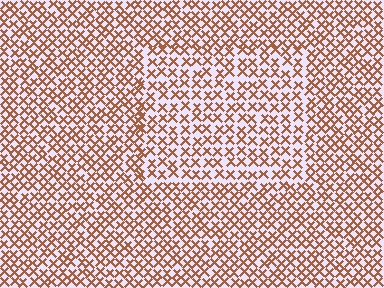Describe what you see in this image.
The image contains small brown elements arranged at two different densities. A rectangle-shaped region is visible where the elements are less densely packed than the surrounding area.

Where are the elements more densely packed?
The elements are more densely packed outside the rectangle boundary.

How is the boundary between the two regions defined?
The boundary is defined by a change in element density (approximately 1.4x ratio). All elements are the same color, size, and shape.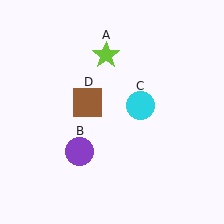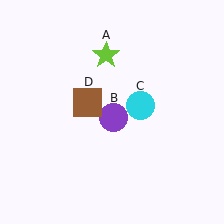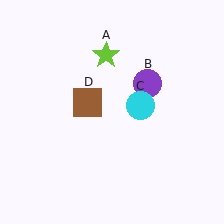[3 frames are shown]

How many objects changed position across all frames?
1 object changed position: purple circle (object B).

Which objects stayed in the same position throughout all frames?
Lime star (object A) and cyan circle (object C) and brown square (object D) remained stationary.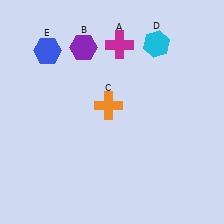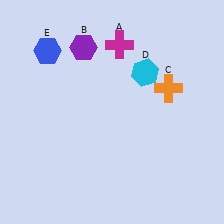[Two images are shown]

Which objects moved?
The objects that moved are: the orange cross (C), the cyan hexagon (D).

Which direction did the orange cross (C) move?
The orange cross (C) moved right.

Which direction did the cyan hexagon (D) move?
The cyan hexagon (D) moved down.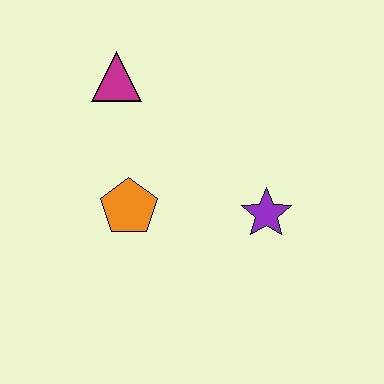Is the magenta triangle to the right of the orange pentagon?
No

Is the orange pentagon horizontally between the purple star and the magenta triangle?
Yes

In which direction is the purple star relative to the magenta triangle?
The purple star is to the right of the magenta triangle.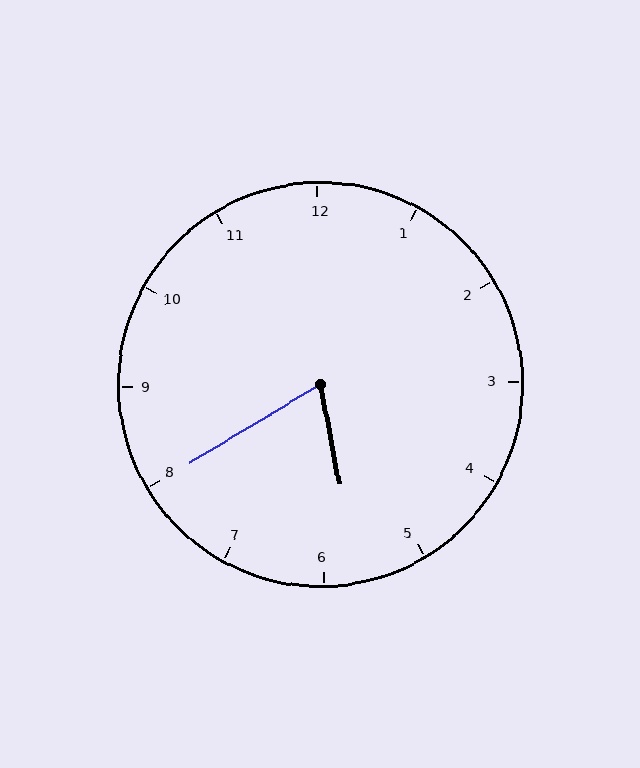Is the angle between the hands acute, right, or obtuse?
It is acute.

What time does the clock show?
5:40.